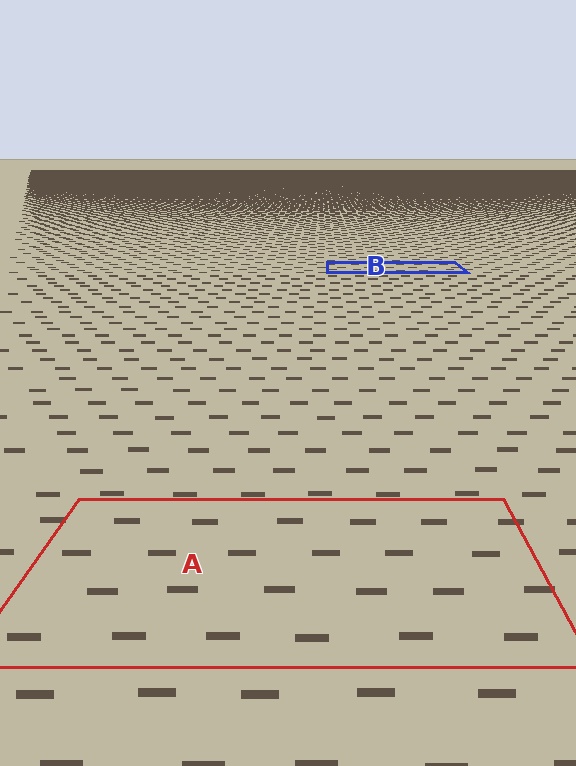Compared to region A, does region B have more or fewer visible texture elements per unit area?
Region B has more texture elements per unit area — they are packed more densely because it is farther away.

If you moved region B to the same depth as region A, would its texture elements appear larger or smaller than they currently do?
They would appear larger. At a closer depth, the same texture elements are projected at a bigger on-screen size.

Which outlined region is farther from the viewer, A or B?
Region B is farther from the viewer — the texture elements inside it appear smaller and more densely packed.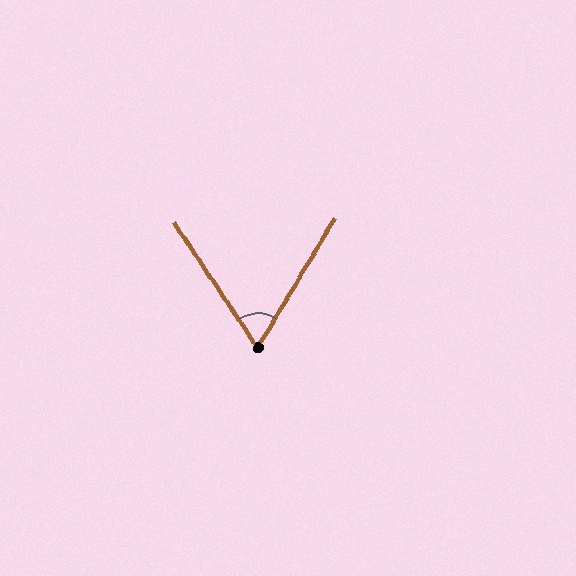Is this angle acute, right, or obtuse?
It is acute.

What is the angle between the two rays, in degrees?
Approximately 65 degrees.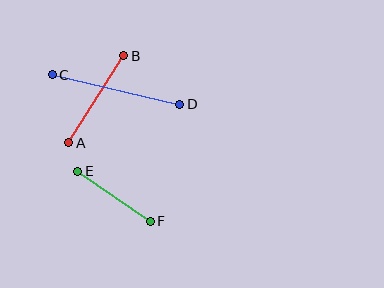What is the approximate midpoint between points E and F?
The midpoint is at approximately (114, 196) pixels.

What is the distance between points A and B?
The distance is approximately 103 pixels.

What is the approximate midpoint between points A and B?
The midpoint is at approximately (96, 99) pixels.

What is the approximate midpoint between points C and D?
The midpoint is at approximately (116, 90) pixels.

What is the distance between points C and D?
The distance is approximately 131 pixels.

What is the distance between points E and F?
The distance is approximately 88 pixels.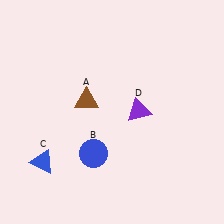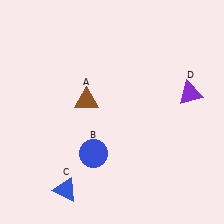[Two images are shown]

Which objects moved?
The objects that moved are: the blue triangle (C), the purple triangle (D).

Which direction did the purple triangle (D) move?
The purple triangle (D) moved right.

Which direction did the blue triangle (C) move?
The blue triangle (C) moved down.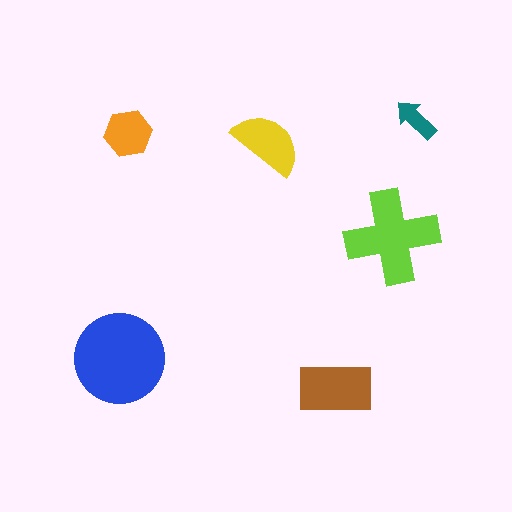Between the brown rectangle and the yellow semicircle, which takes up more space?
The brown rectangle.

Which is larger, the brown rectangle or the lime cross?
The lime cross.